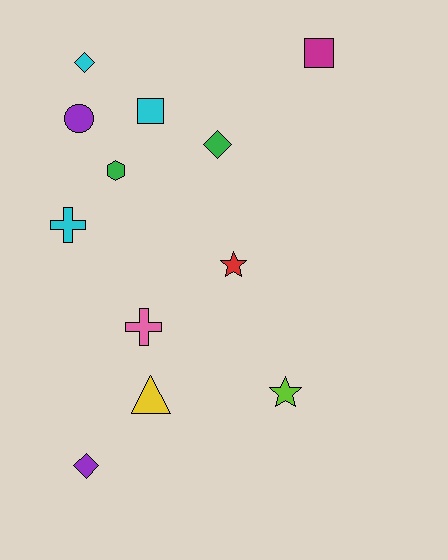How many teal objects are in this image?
There are no teal objects.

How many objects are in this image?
There are 12 objects.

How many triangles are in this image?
There is 1 triangle.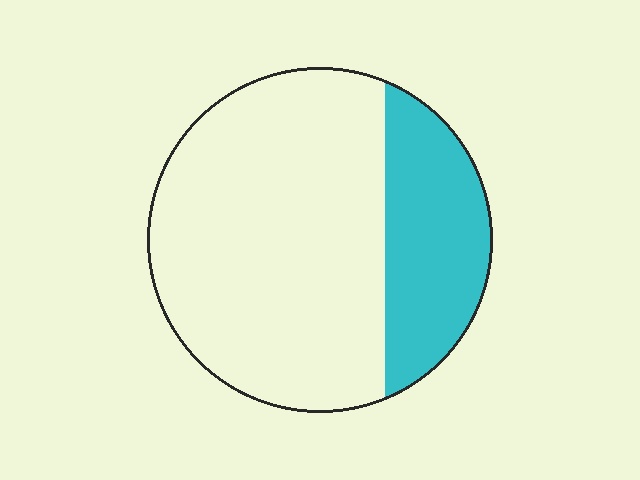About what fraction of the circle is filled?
About one quarter (1/4).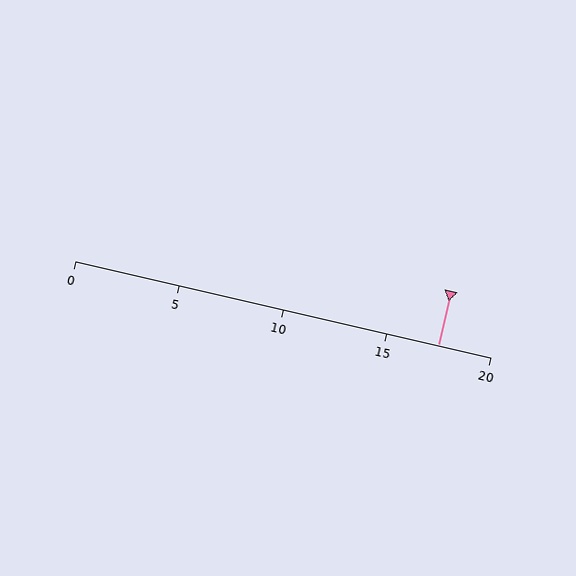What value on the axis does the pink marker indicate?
The marker indicates approximately 17.5.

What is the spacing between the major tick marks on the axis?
The major ticks are spaced 5 apart.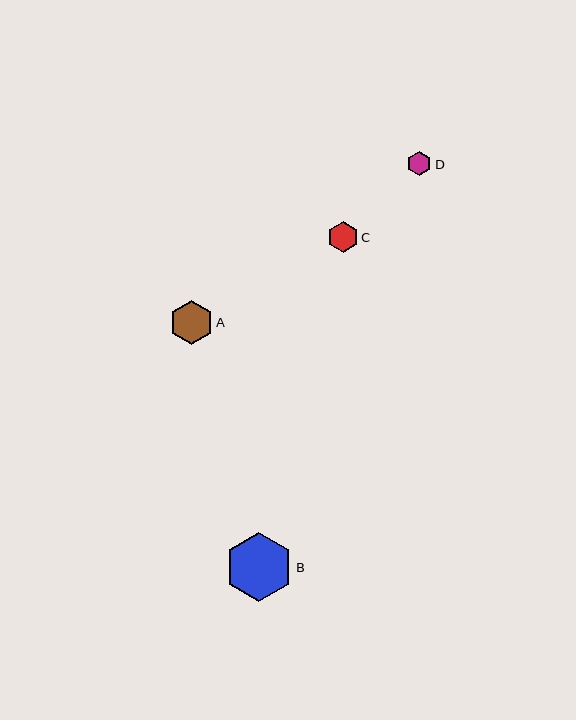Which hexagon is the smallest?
Hexagon D is the smallest with a size of approximately 25 pixels.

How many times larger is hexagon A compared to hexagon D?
Hexagon A is approximately 1.8 times the size of hexagon D.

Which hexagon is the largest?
Hexagon B is the largest with a size of approximately 68 pixels.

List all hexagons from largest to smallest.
From largest to smallest: B, A, C, D.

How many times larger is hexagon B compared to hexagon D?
Hexagon B is approximately 2.8 times the size of hexagon D.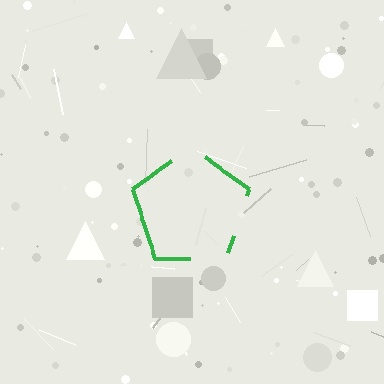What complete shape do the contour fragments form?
The contour fragments form a pentagon.